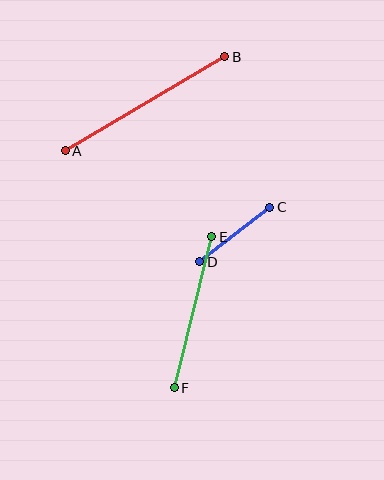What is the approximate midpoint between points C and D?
The midpoint is at approximately (235, 234) pixels.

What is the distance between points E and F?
The distance is approximately 156 pixels.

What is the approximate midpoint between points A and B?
The midpoint is at approximately (145, 104) pixels.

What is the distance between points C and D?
The distance is approximately 89 pixels.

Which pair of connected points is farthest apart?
Points A and B are farthest apart.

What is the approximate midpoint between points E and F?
The midpoint is at approximately (193, 312) pixels.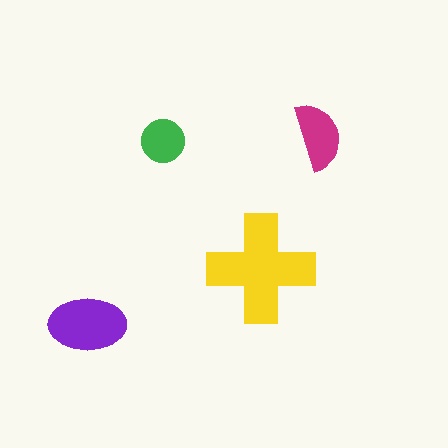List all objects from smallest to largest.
The green circle, the magenta semicircle, the purple ellipse, the yellow cross.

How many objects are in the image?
There are 4 objects in the image.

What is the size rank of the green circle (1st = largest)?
4th.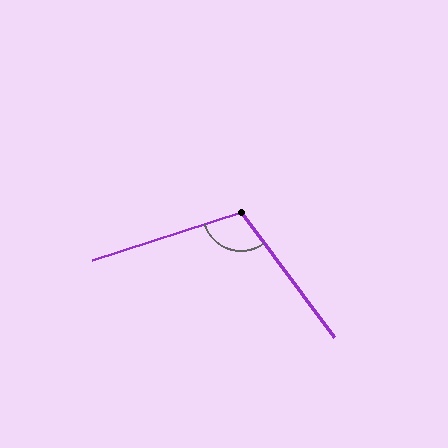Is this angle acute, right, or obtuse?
It is obtuse.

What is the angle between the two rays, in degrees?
Approximately 109 degrees.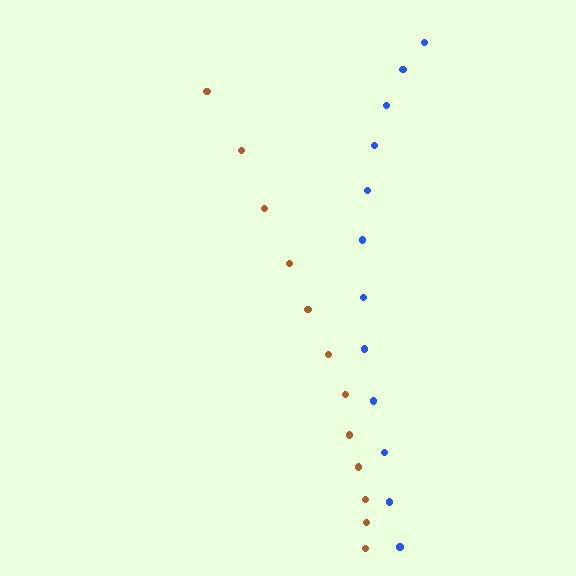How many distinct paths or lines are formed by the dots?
There are 2 distinct paths.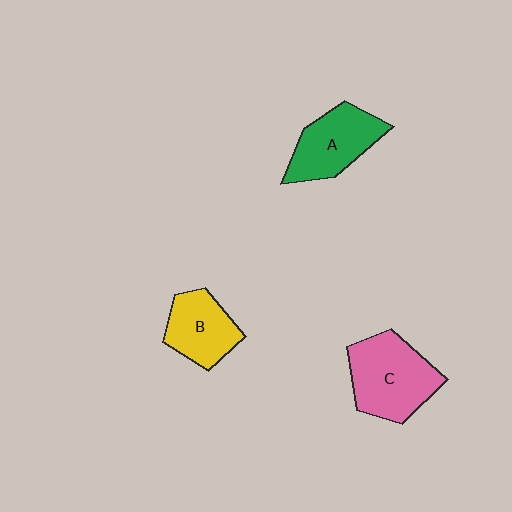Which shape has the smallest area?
Shape B (yellow).